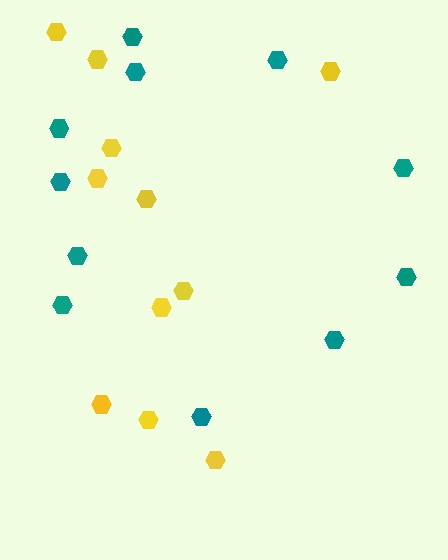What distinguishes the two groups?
There are 2 groups: one group of yellow hexagons (11) and one group of teal hexagons (11).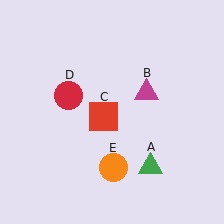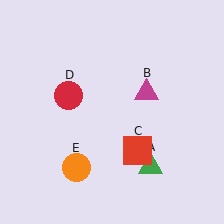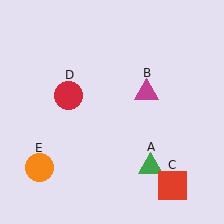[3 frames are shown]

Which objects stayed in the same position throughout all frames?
Green triangle (object A) and magenta triangle (object B) and red circle (object D) remained stationary.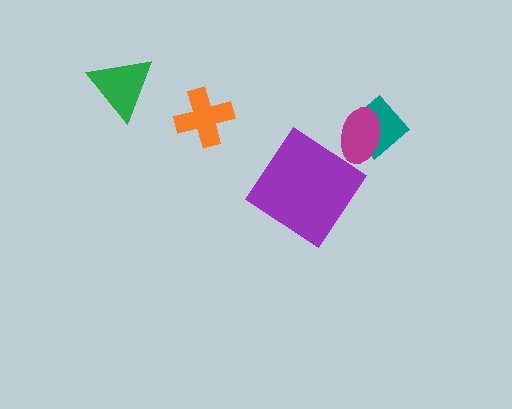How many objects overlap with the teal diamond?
1 object overlaps with the teal diamond.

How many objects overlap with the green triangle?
0 objects overlap with the green triangle.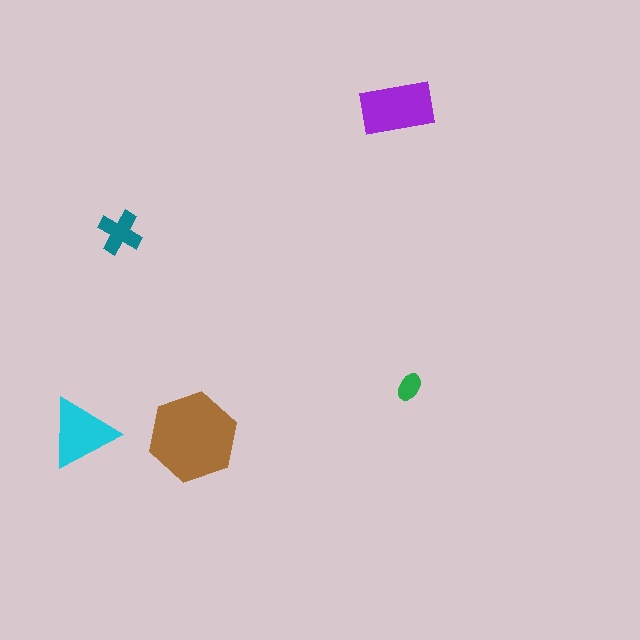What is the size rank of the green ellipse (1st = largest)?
5th.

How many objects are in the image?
There are 5 objects in the image.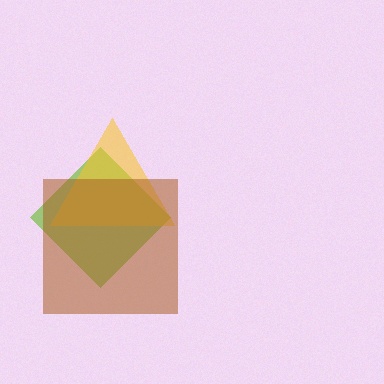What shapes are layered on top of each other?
The layered shapes are: a lime diamond, a yellow triangle, a brown square.